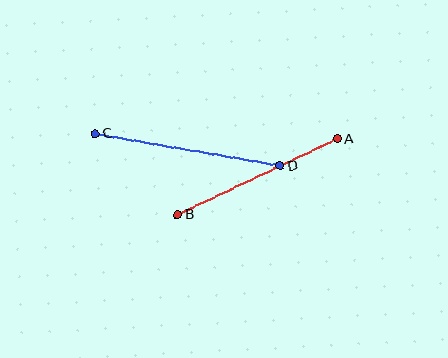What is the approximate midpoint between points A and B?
The midpoint is at approximately (257, 177) pixels.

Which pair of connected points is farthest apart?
Points C and D are farthest apart.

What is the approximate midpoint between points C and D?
The midpoint is at approximately (188, 150) pixels.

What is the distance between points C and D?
The distance is approximately 188 pixels.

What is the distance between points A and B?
The distance is approximately 177 pixels.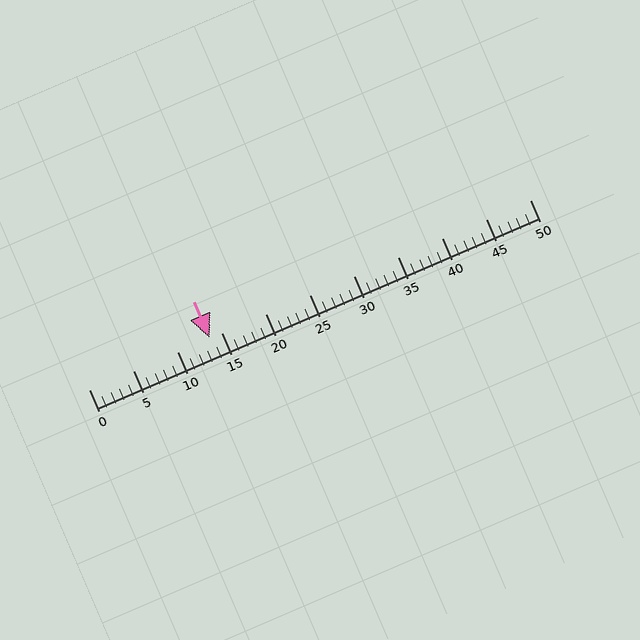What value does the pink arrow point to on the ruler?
The pink arrow points to approximately 14.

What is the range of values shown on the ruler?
The ruler shows values from 0 to 50.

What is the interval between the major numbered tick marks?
The major tick marks are spaced 5 units apart.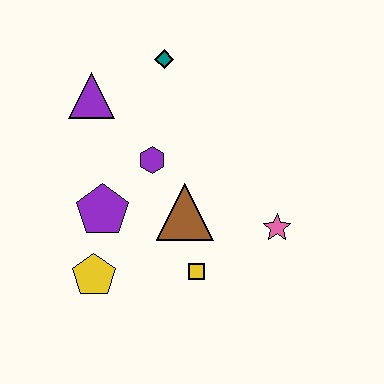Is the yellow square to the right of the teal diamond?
Yes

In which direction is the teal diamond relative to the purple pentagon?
The teal diamond is above the purple pentagon.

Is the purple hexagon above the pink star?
Yes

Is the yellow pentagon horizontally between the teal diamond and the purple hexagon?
No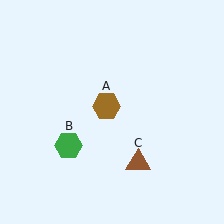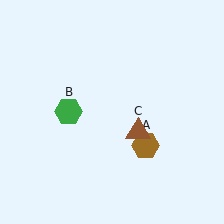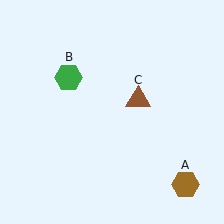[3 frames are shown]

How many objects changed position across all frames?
3 objects changed position: brown hexagon (object A), green hexagon (object B), brown triangle (object C).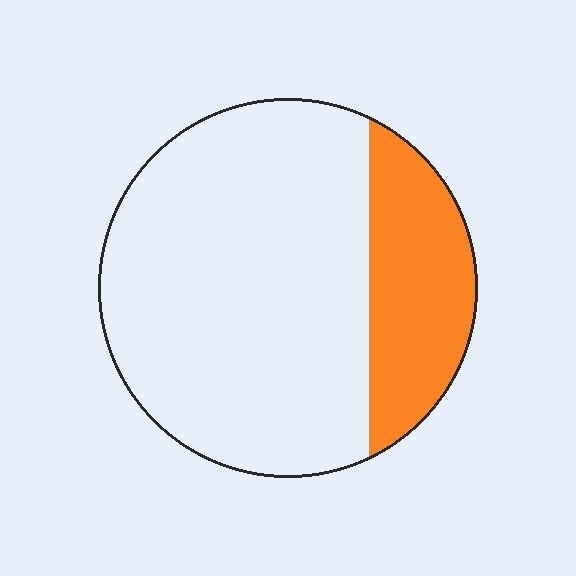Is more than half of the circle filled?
No.